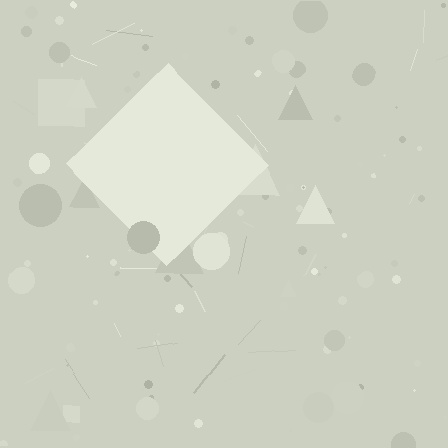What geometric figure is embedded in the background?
A diamond is embedded in the background.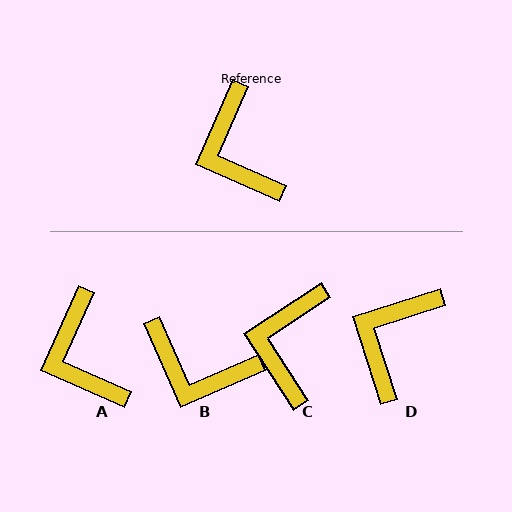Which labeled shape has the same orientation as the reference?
A.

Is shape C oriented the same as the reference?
No, it is off by about 33 degrees.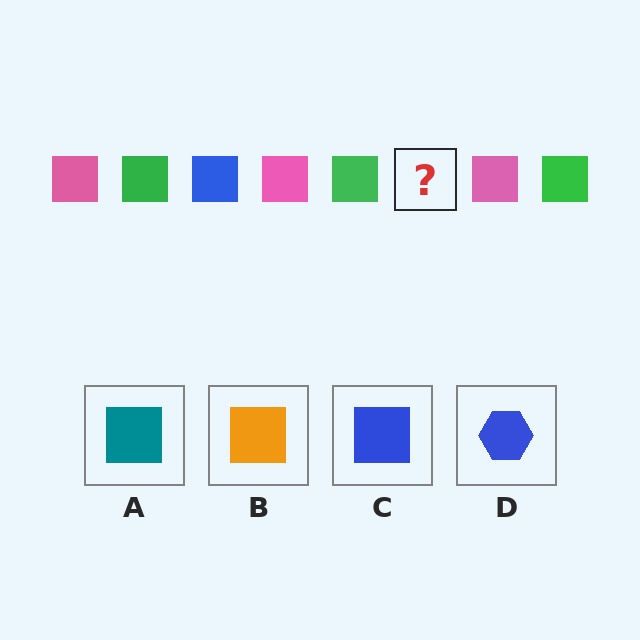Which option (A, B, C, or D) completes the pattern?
C.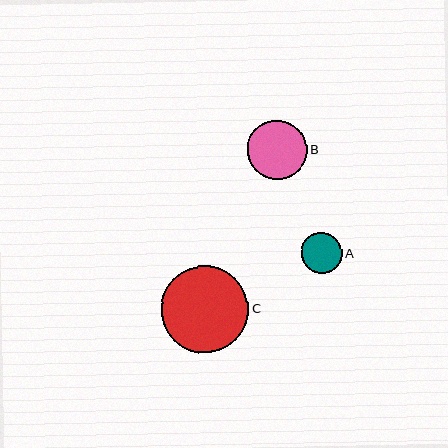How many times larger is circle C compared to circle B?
Circle C is approximately 1.5 times the size of circle B.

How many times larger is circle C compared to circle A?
Circle C is approximately 2.1 times the size of circle A.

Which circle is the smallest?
Circle A is the smallest with a size of approximately 41 pixels.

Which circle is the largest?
Circle C is the largest with a size of approximately 87 pixels.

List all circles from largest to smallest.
From largest to smallest: C, B, A.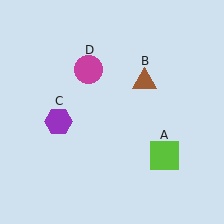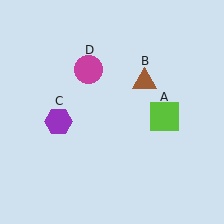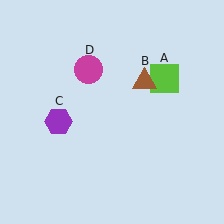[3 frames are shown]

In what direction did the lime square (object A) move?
The lime square (object A) moved up.